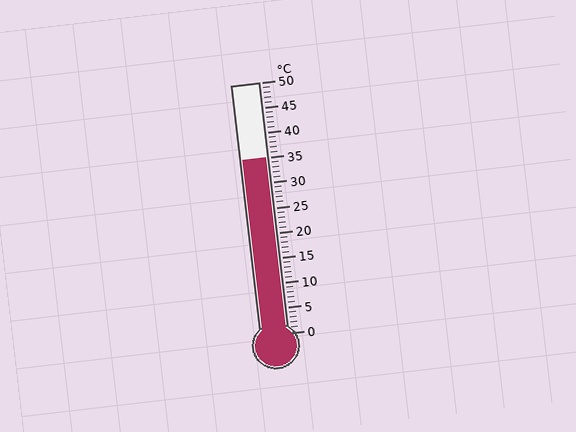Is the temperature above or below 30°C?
The temperature is above 30°C.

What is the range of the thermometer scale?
The thermometer scale ranges from 0°C to 50°C.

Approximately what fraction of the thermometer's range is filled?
The thermometer is filled to approximately 70% of its range.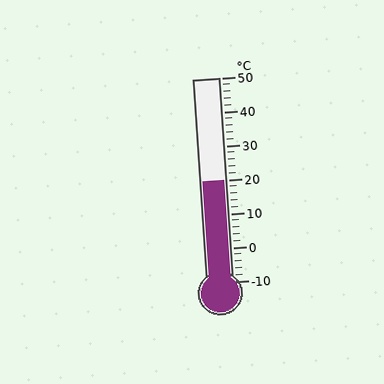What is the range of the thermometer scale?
The thermometer scale ranges from -10°C to 50°C.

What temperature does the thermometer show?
The thermometer shows approximately 20°C.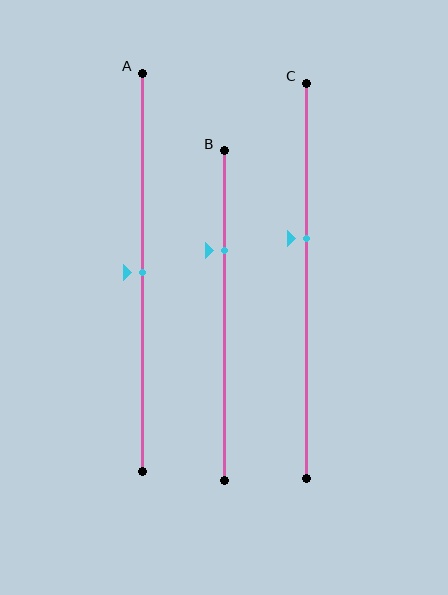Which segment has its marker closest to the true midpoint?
Segment A has its marker closest to the true midpoint.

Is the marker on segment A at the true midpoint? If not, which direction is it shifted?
Yes, the marker on segment A is at the true midpoint.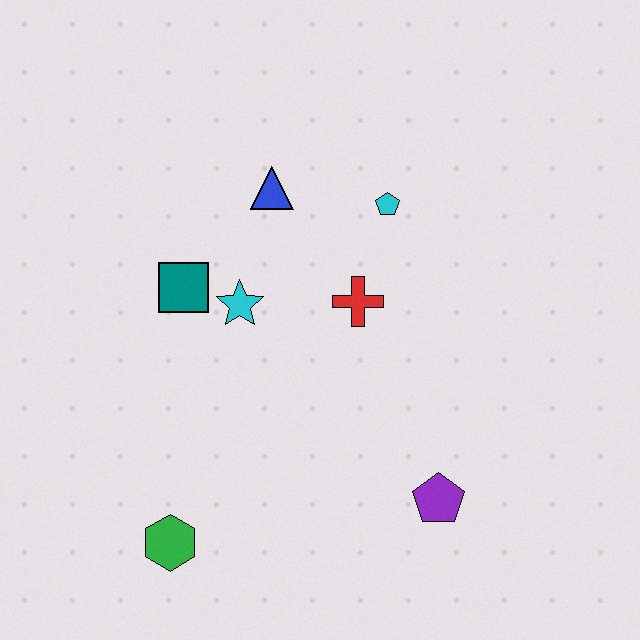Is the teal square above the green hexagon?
Yes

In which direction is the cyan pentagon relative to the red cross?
The cyan pentagon is above the red cross.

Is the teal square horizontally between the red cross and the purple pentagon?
No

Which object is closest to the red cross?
The cyan pentagon is closest to the red cross.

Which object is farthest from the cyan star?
The purple pentagon is farthest from the cyan star.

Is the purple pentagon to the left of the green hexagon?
No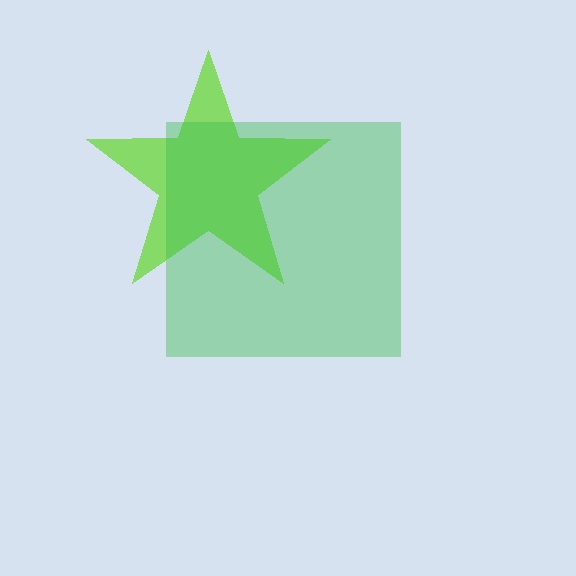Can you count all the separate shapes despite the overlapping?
Yes, there are 2 separate shapes.